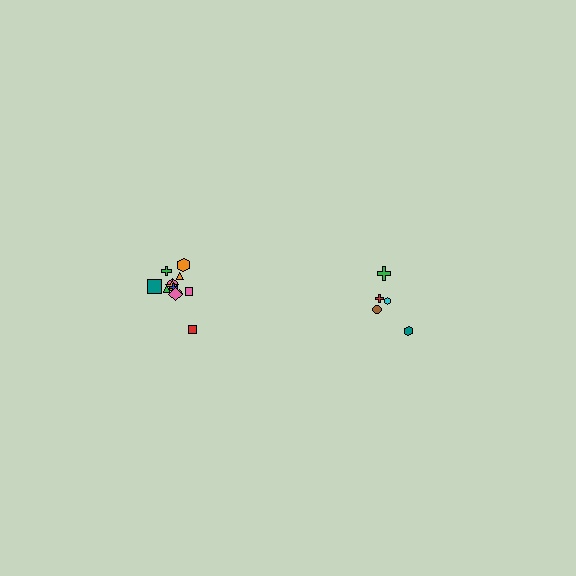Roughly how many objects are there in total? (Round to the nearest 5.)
Roughly 15 objects in total.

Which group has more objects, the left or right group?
The left group.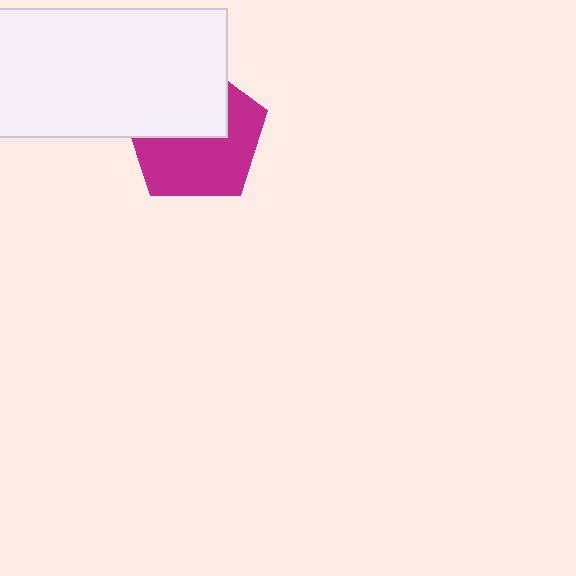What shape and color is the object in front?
The object in front is a white rectangle.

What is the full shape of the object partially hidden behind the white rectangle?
The partially hidden object is a magenta pentagon.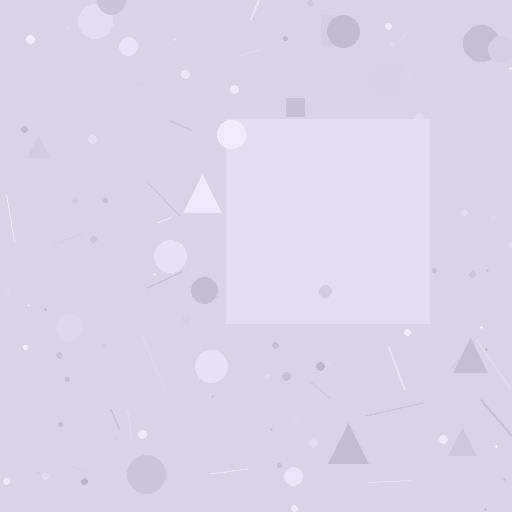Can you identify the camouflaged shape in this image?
The camouflaged shape is a square.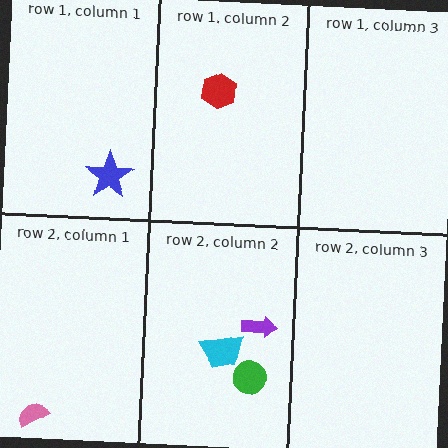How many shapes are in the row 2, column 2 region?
3.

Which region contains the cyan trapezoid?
The row 2, column 2 region.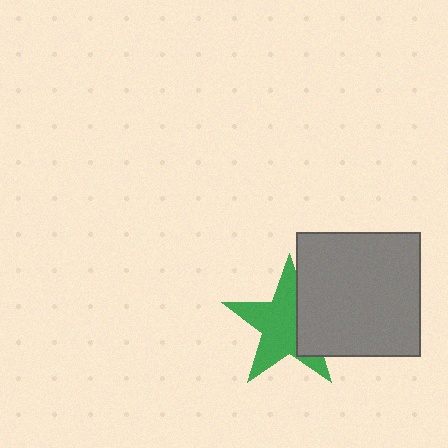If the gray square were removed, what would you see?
You would see the complete green star.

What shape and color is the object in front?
The object in front is a gray square.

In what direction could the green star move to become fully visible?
The green star could move left. That would shift it out from behind the gray square entirely.